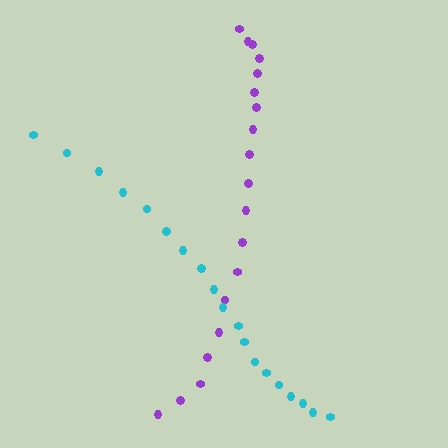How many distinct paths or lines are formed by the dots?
There are 2 distinct paths.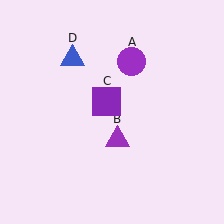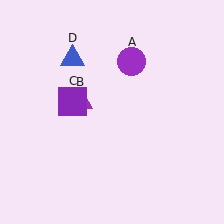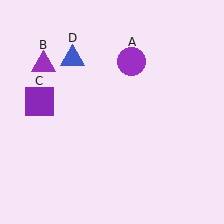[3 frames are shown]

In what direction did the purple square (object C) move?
The purple square (object C) moved left.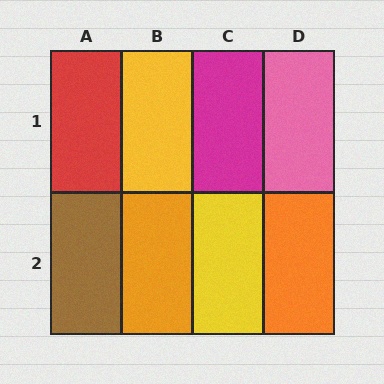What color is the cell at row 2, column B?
Orange.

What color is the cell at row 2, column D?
Orange.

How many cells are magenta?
1 cell is magenta.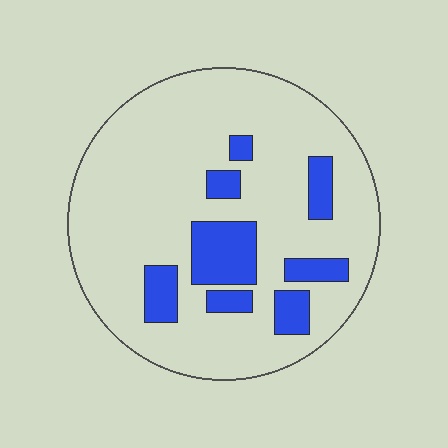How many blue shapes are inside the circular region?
8.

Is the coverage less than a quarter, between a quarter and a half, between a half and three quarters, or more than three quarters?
Less than a quarter.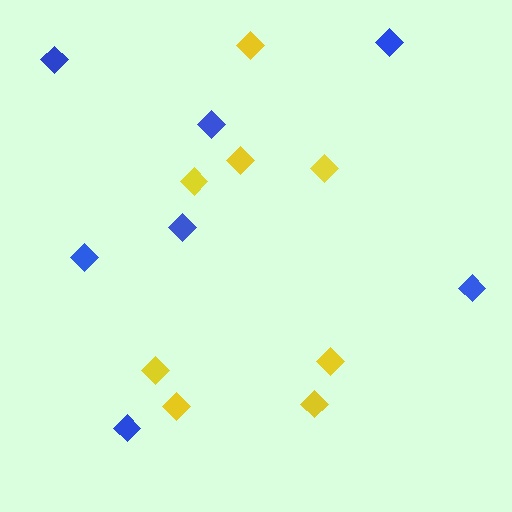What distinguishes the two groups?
There are 2 groups: one group of blue diamonds (7) and one group of yellow diamonds (8).